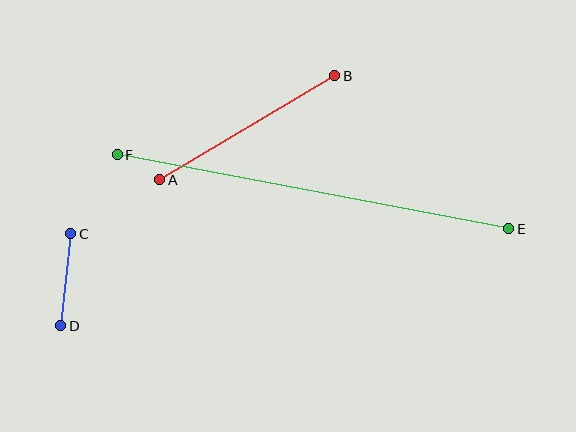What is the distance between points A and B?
The distance is approximately 204 pixels.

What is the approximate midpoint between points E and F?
The midpoint is at approximately (313, 192) pixels.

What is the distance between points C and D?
The distance is approximately 92 pixels.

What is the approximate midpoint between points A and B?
The midpoint is at approximately (247, 128) pixels.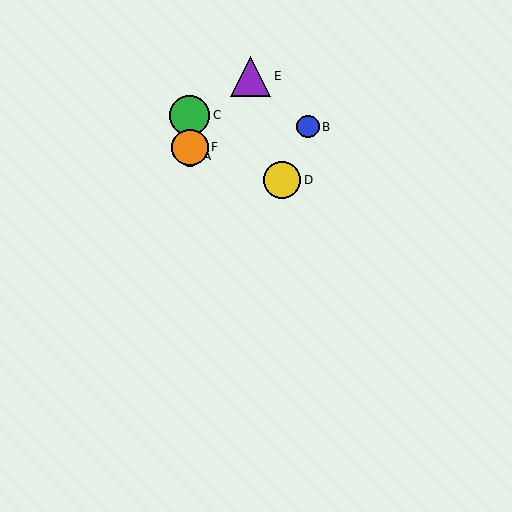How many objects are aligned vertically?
3 objects (A, C, F) are aligned vertically.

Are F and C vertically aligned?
Yes, both are at x≈190.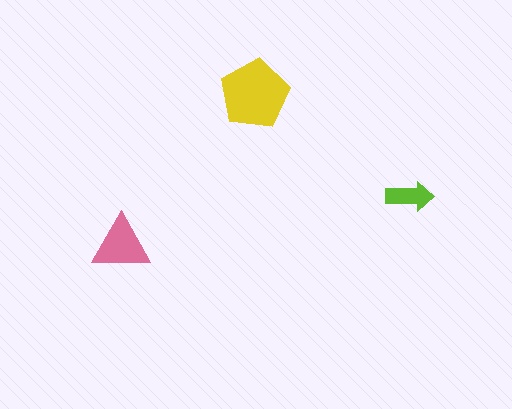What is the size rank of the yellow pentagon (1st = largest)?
1st.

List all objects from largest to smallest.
The yellow pentagon, the pink triangle, the lime arrow.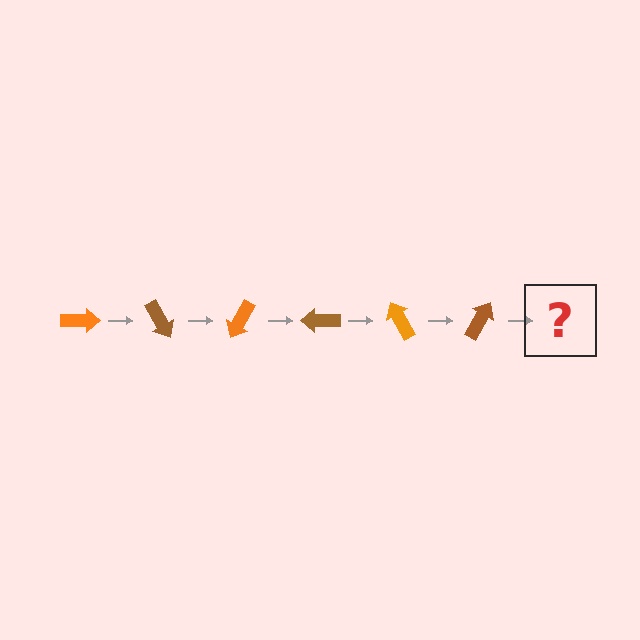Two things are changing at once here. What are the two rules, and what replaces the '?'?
The two rules are that it rotates 60 degrees each step and the color cycles through orange and brown. The '?' should be an orange arrow, rotated 360 degrees from the start.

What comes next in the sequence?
The next element should be an orange arrow, rotated 360 degrees from the start.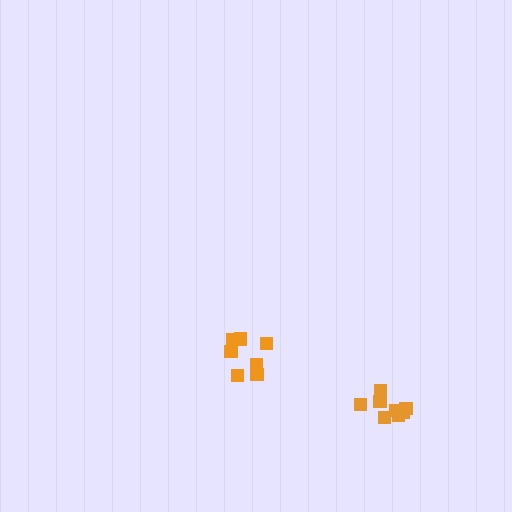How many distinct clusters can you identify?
There are 2 distinct clusters.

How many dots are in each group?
Group 1: 8 dots, Group 2: 7 dots (15 total).